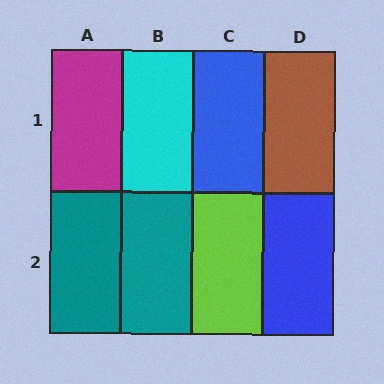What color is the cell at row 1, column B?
Cyan.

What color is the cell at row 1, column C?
Blue.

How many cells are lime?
1 cell is lime.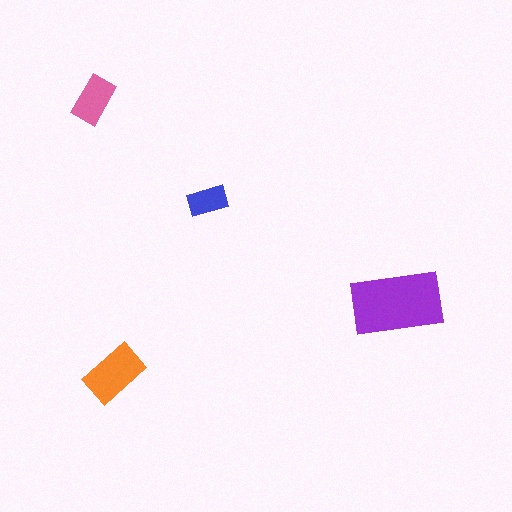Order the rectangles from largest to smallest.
the purple one, the orange one, the pink one, the blue one.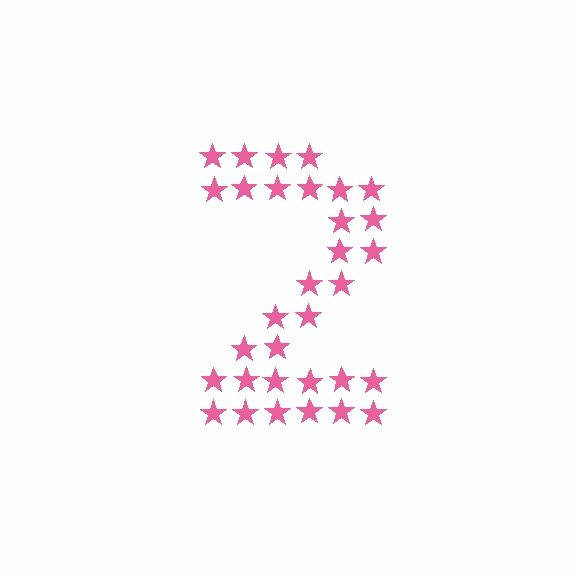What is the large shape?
The large shape is the digit 2.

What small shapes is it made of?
It is made of small stars.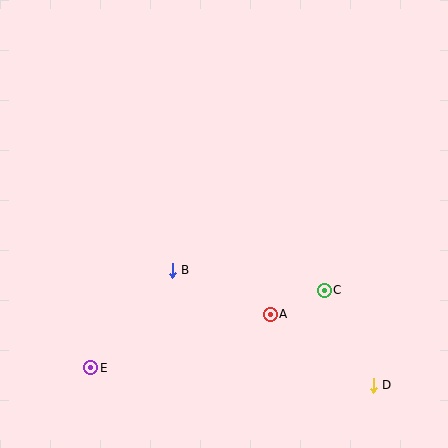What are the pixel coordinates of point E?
Point E is at (91, 368).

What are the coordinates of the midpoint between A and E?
The midpoint between A and E is at (181, 341).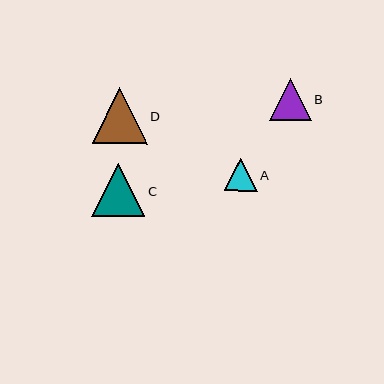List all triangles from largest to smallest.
From largest to smallest: D, C, B, A.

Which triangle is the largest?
Triangle D is the largest with a size of approximately 55 pixels.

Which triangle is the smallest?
Triangle A is the smallest with a size of approximately 33 pixels.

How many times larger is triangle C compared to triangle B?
Triangle C is approximately 1.3 times the size of triangle B.